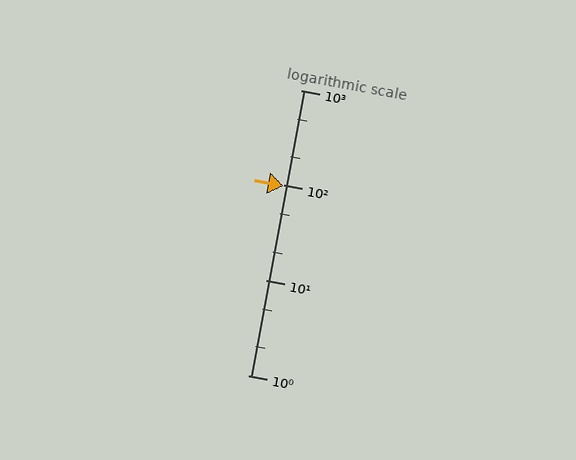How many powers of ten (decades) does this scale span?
The scale spans 3 decades, from 1 to 1000.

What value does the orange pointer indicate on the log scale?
The pointer indicates approximately 98.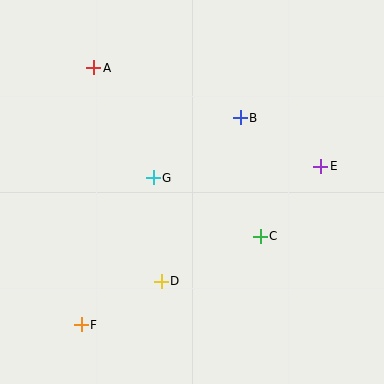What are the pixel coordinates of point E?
Point E is at (321, 166).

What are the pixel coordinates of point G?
Point G is at (153, 178).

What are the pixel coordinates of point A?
Point A is at (94, 68).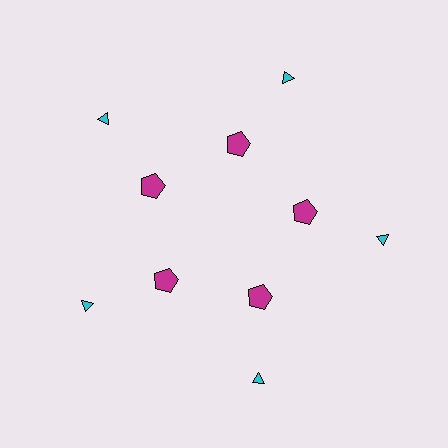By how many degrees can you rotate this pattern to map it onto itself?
The pattern maps onto itself every 72 degrees of rotation.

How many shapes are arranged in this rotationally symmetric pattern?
There are 10 shapes, arranged in 5 groups of 2.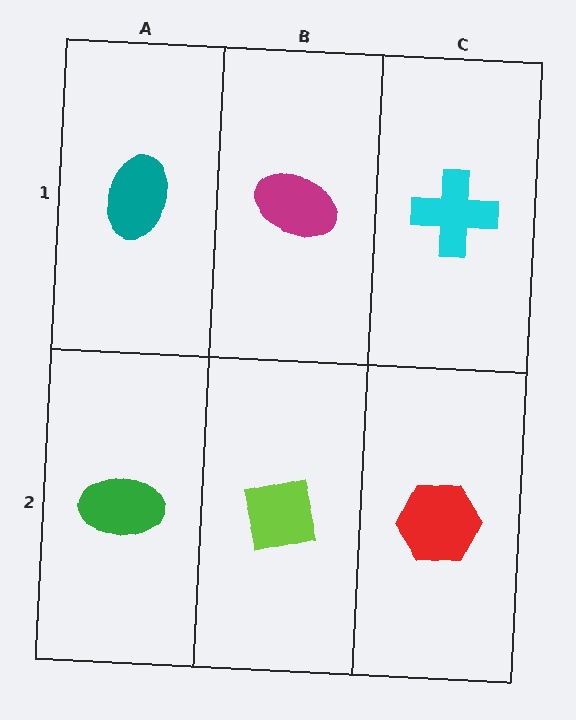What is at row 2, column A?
A green ellipse.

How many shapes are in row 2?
3 shapes.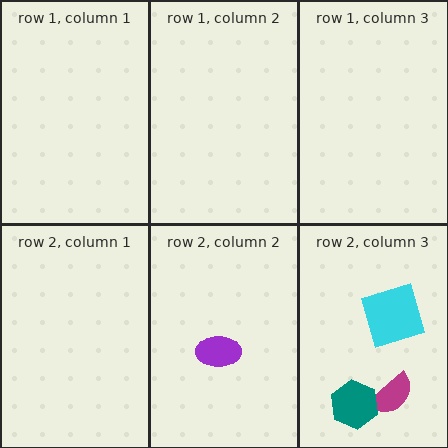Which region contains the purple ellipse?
The row 2, column 2 region.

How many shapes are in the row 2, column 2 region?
1.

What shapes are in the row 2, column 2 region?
The purple ellipse.